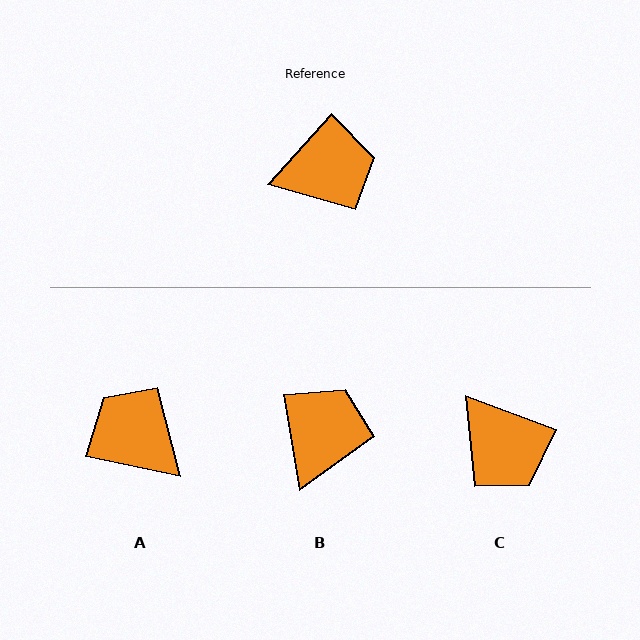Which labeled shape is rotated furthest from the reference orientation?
A, about 120 degrees away.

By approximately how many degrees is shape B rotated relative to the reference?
Approximately 52 degrees counter-clockwise.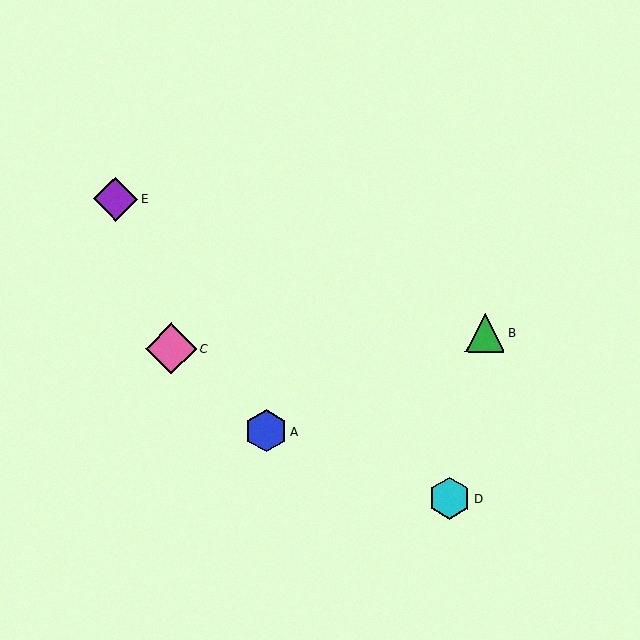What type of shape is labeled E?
Shape E is a purple diamond.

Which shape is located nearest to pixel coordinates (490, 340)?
The green triangle (labeled B) at (485, 332) is nearest to that location.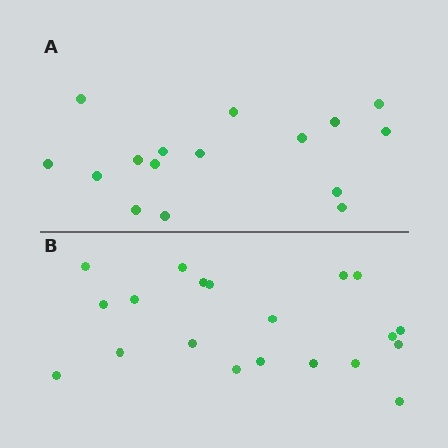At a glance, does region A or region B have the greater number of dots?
Region B (the bottom region) has more dots.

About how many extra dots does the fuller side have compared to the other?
Region B has about 4 more dots than region A.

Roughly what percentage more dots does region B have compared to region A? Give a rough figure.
About 25% more.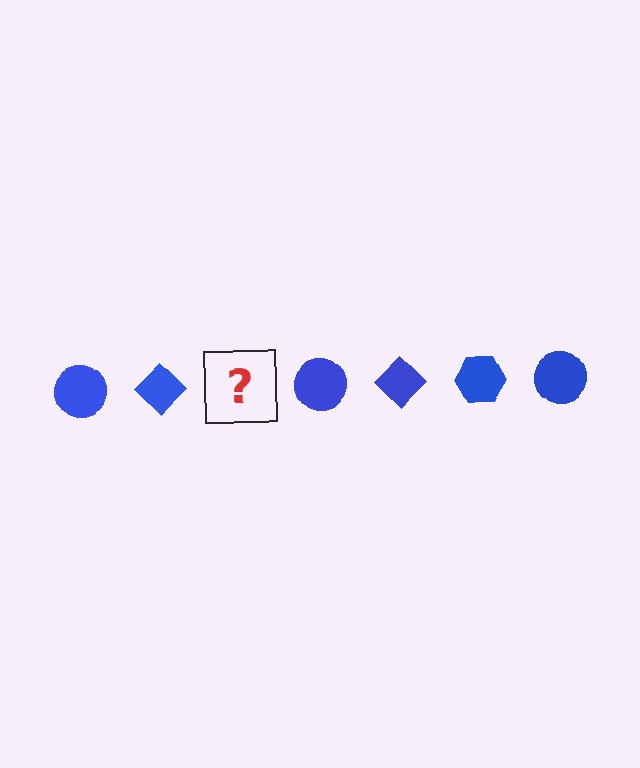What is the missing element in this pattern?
The missing element is a blue hexagon.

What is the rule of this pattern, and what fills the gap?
The rule is that the pattern cycles through circle, diamond, hexagon shapes in blue. The gap should be filled with a blue hexagon.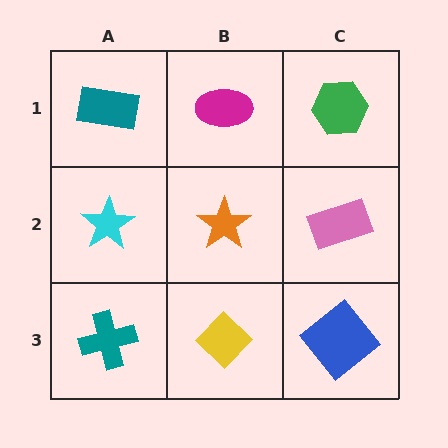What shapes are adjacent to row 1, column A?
A cyan star (row 2, column A), a magenta ellipse (row 1, column B).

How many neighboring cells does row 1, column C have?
2.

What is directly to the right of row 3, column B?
A blue diamond.